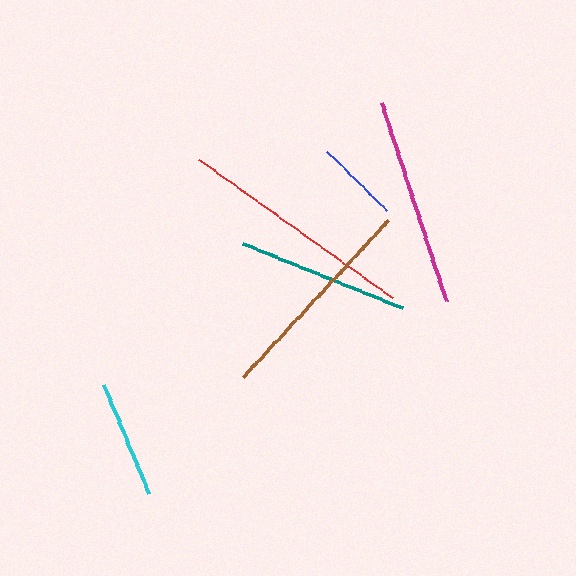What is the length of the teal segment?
The teal segment is approximately 173 pixels long.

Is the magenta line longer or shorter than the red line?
The red line is longer than the magenta line.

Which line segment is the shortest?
The blue line is the shortest at approximately 84 pixels.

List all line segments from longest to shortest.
From longest to shortest: red, brown, magenta, teal, cyan, blue.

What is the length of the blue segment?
The blue segment is approximately 84 pixels long.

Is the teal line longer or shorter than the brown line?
The brown line is longer than the teal line.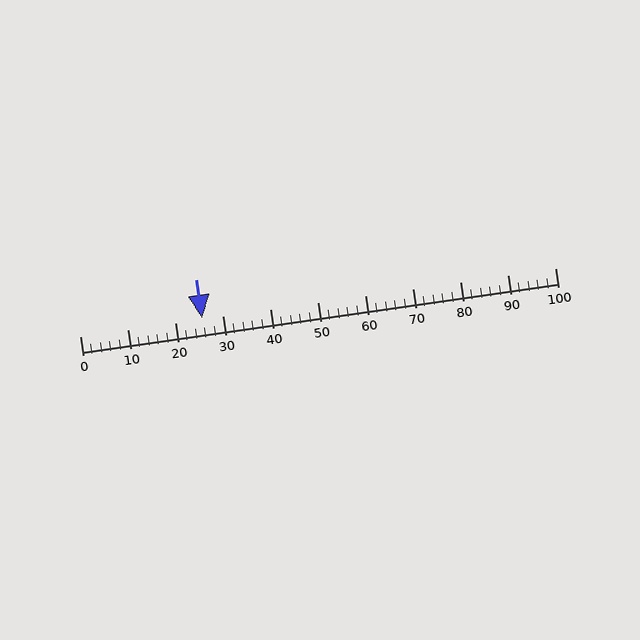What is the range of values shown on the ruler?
The ruler shows values from 0 to 100.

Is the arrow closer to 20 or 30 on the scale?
The arrow is closer to 30.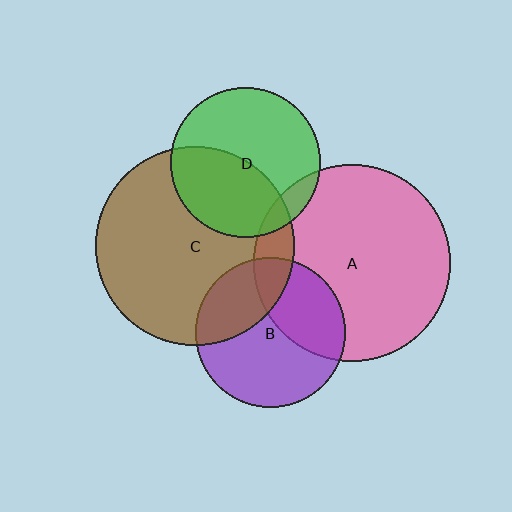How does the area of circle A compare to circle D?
Approximately 1.7 times.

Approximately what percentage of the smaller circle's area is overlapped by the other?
Approximately 10%.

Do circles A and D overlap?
Yes.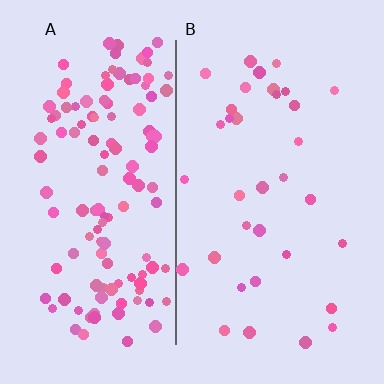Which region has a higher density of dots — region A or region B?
A (the left).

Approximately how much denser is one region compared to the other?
Approximately 3.8× — region A over region B.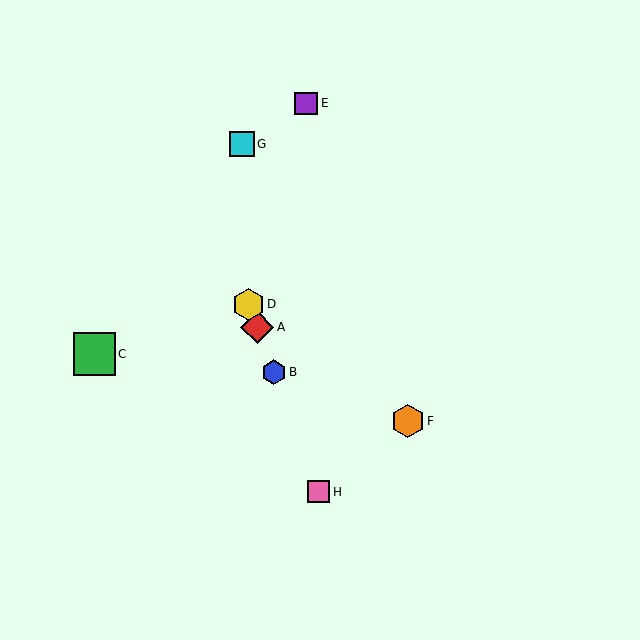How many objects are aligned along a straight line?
4 objects (A, B, D, H) are aligned along a straight line.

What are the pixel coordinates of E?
Object E is at (306, 104).